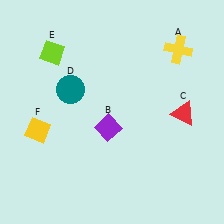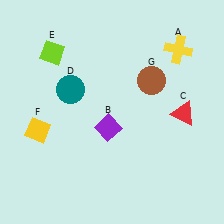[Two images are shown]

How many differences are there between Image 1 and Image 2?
There is 1 difference between the two images.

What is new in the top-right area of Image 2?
A brown circle (G) was added in the top-right area of Image 2.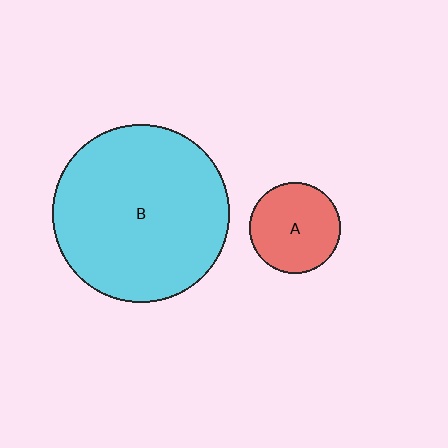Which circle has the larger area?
Circle B (cyan).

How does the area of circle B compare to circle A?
Approximately 3.8 times.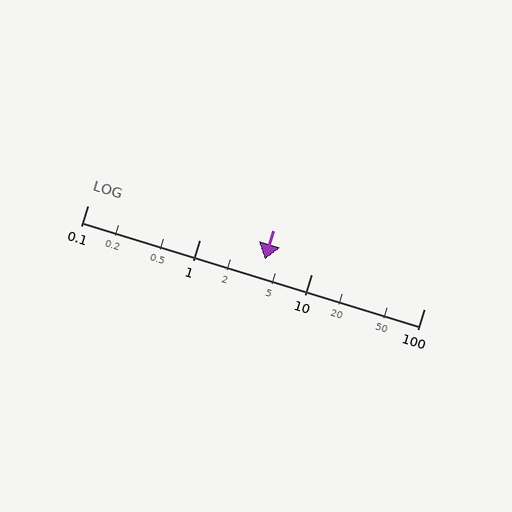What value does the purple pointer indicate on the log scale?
The pointer indicates approximately 3.8.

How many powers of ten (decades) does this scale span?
The scale spans 3 decades, from 0.1 to 100.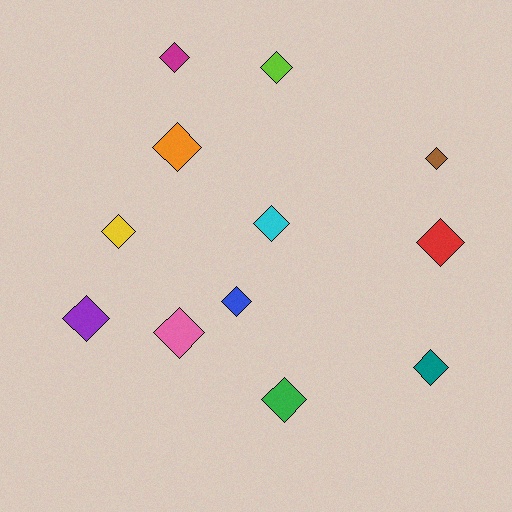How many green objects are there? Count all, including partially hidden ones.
There is 1 green object.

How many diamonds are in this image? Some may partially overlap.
There are 12 diamonds.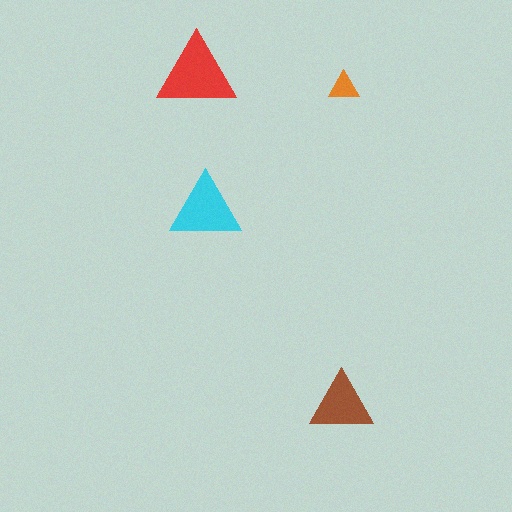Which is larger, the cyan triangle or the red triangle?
The red one.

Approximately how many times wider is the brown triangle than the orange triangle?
About 2 times wider.